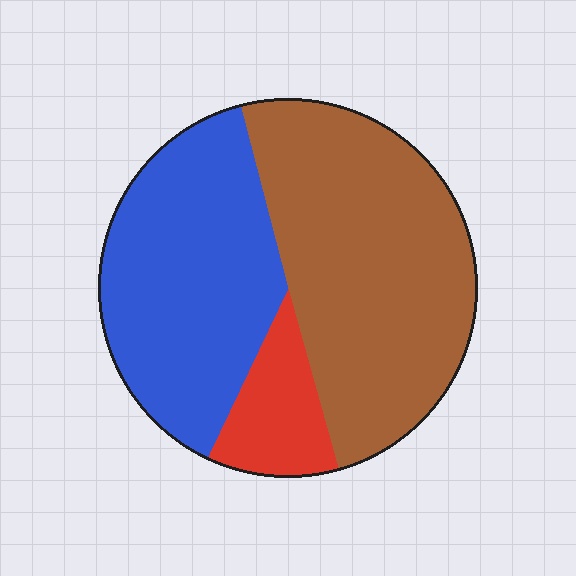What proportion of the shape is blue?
Blue covers about 40% of the shape.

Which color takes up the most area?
Brown, at roughly 50%.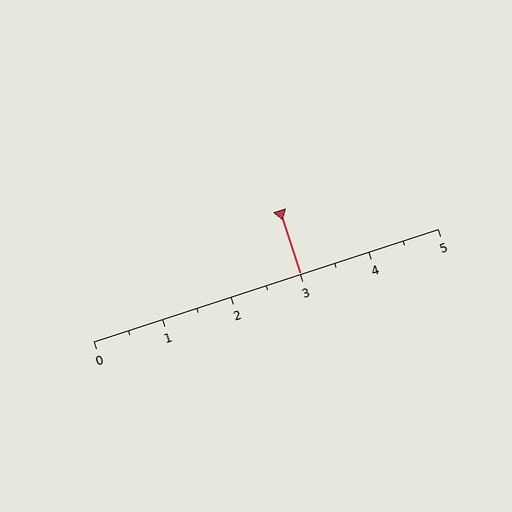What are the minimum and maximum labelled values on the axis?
The axis runs from 0 to 5.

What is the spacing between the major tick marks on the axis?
The major ticks are spaced 1 apart.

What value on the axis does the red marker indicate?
The marker indicates approximately 3.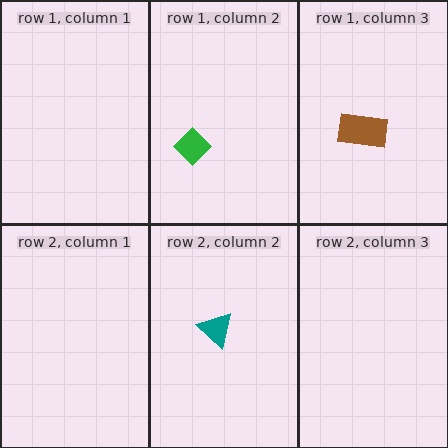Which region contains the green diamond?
The row 1, column 2 region.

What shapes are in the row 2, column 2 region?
The teal triangle.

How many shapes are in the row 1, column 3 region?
1.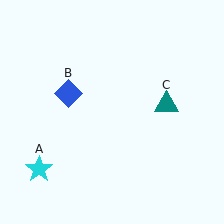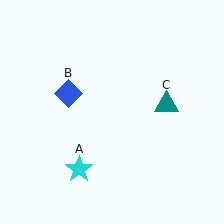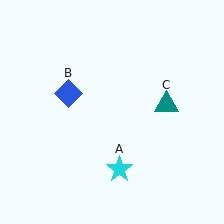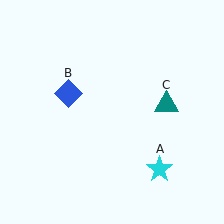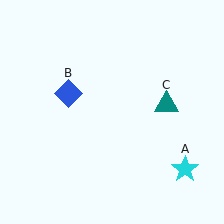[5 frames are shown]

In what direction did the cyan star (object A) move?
The cyan star (object A) moved right.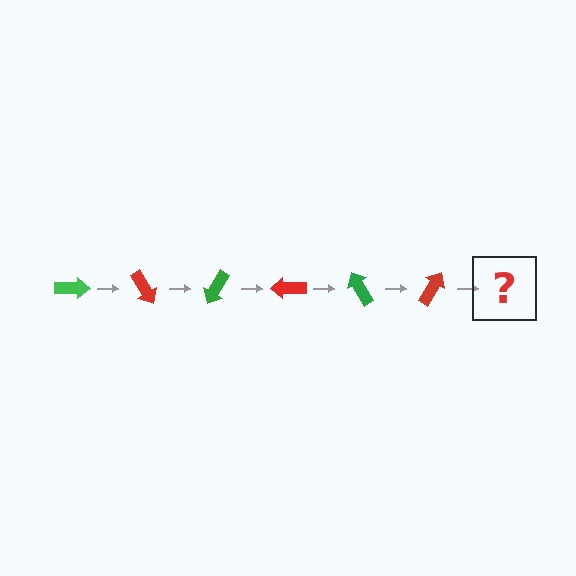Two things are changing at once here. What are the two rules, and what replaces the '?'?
The two rules are that it rotates 60 degrees each step and the color cycles through green and red. The '?' should be a green arrow, rotated 360 degrees from the start.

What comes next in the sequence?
The next element should be a green arrow, rotated 360 degrees from the start.